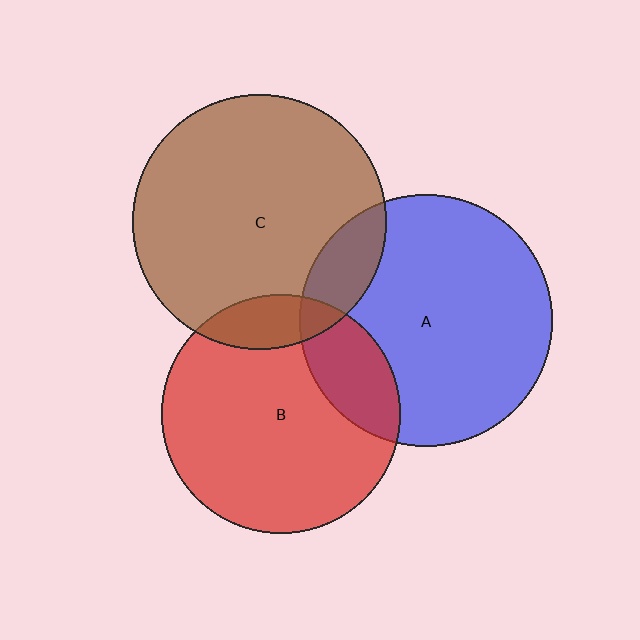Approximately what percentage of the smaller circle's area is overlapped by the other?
Approximately 15%.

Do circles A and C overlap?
Yes.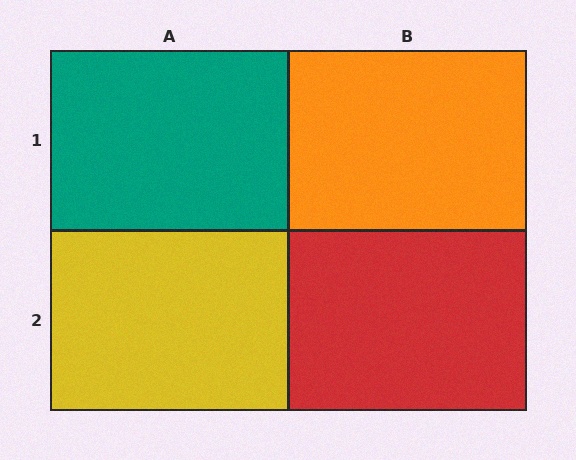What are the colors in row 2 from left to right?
Yellow, red.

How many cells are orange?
1 cell is orange.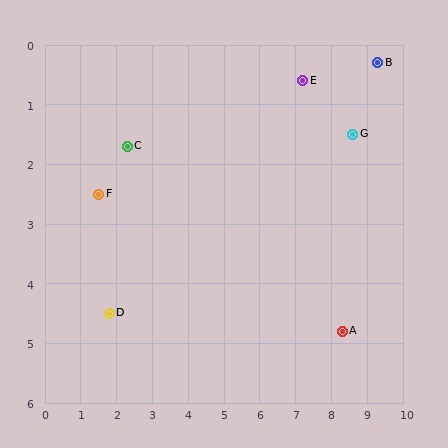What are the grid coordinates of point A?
Point A is at approximately (8.3, 4.8).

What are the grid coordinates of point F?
Point F is at approximately (1.5, 2.5).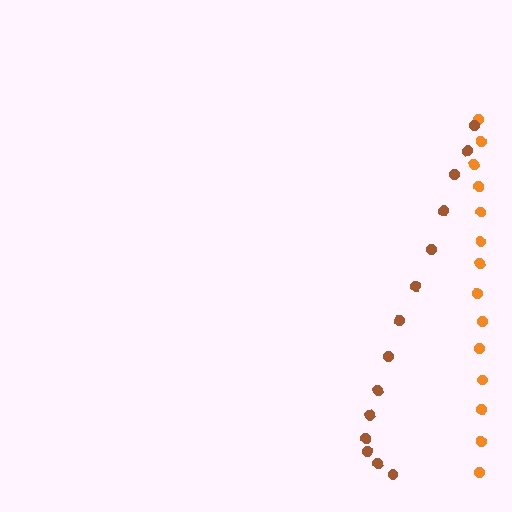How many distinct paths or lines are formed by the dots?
There are 2 distinct paths.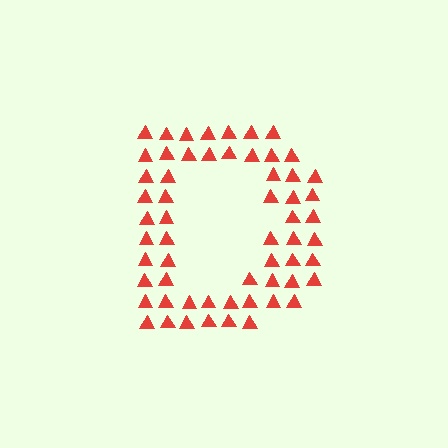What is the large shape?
The large shape is the letter D.